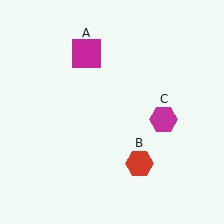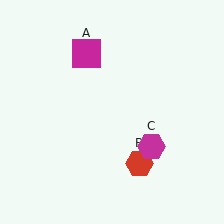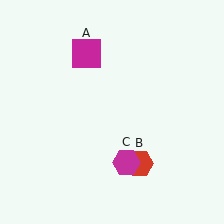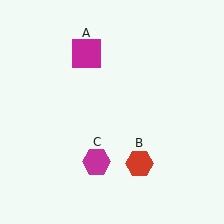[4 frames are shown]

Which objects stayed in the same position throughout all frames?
Magenta square (object A) and red hexagon (object B) remained stationary.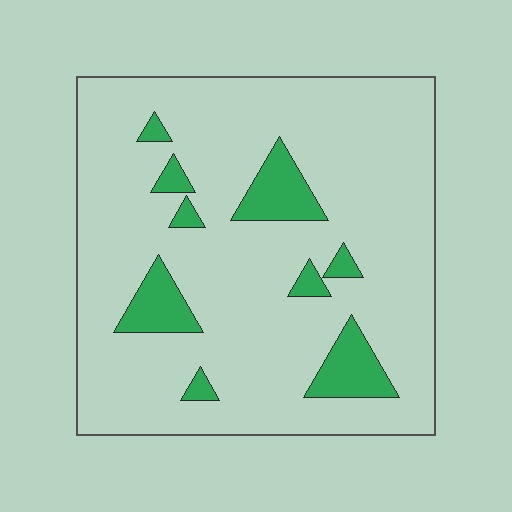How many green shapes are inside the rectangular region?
9.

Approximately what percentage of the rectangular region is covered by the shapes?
Approximately 15%.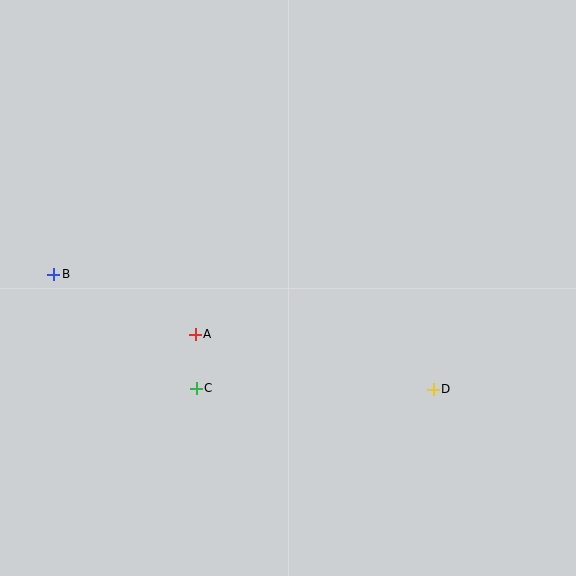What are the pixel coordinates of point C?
Point C is at (196, 388).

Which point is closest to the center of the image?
Point A at (195, 334) is closest to the center.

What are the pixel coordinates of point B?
Point B is at (54, 274).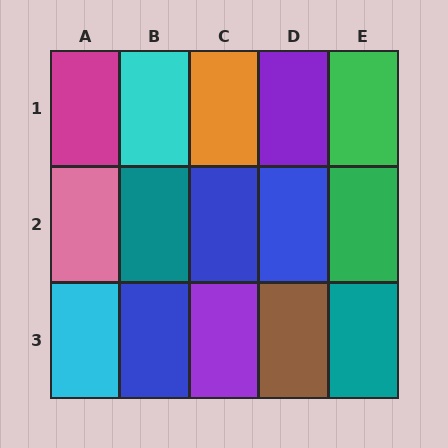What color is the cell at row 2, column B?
Teal.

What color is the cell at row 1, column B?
Cyan.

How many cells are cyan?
2 cells are cyan.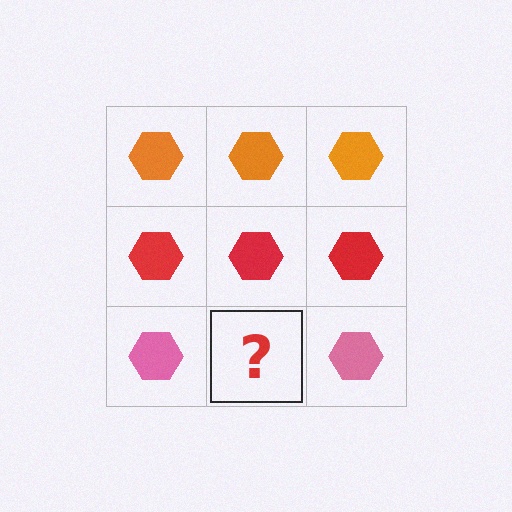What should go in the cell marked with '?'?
The missing cell should contain a pink hexagon.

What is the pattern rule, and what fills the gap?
The rule is that each row has a consistent color. The gap should be filled with a pink hexagon.